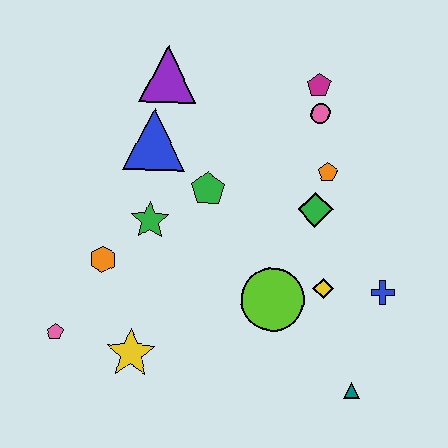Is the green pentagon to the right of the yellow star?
Yes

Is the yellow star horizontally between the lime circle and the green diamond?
No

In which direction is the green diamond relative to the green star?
The green diamond is to the right of the green star.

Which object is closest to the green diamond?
The orange pentagon is closest to the green diamond.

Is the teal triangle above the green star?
No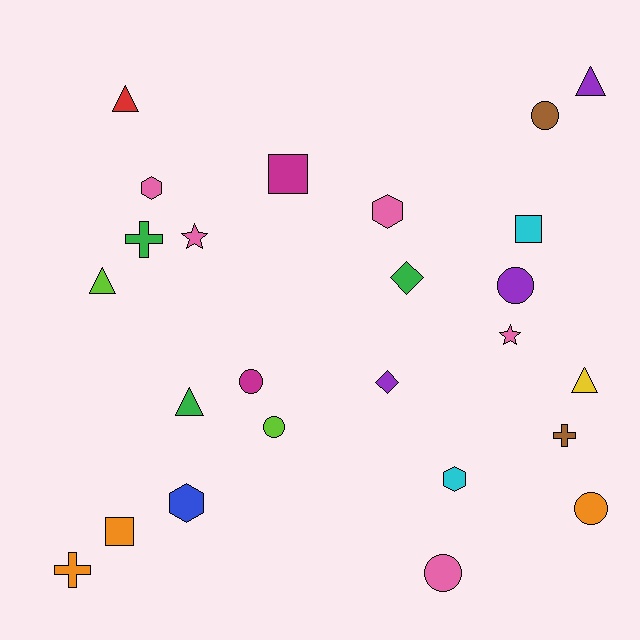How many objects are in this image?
There are 25 objects.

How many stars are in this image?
There are 2 stars.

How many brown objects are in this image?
There are 2 brown objects.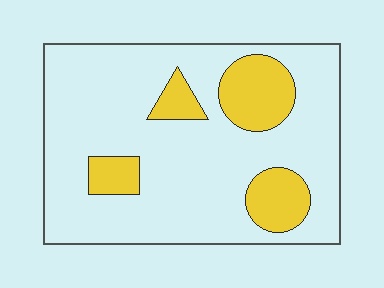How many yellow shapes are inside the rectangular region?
4.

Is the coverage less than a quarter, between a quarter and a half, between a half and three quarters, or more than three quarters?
Less than a quarter.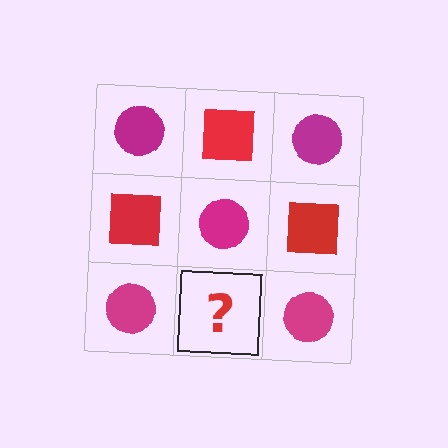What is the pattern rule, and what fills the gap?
The rule is that it alternates magenta circle and red square in a checkerboard pattern. The gap should be filled with a red square.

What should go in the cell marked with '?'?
The missing cell should contain a red square.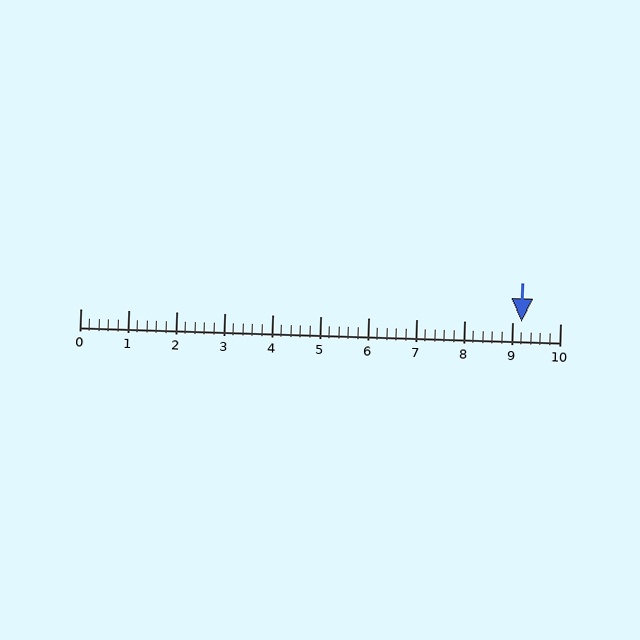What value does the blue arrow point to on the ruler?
The blue arrow points to approximately 9.2.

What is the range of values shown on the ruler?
The ruler shows values from 0 to 10.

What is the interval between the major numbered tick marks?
The major tick marks are spaced 1 units apart.